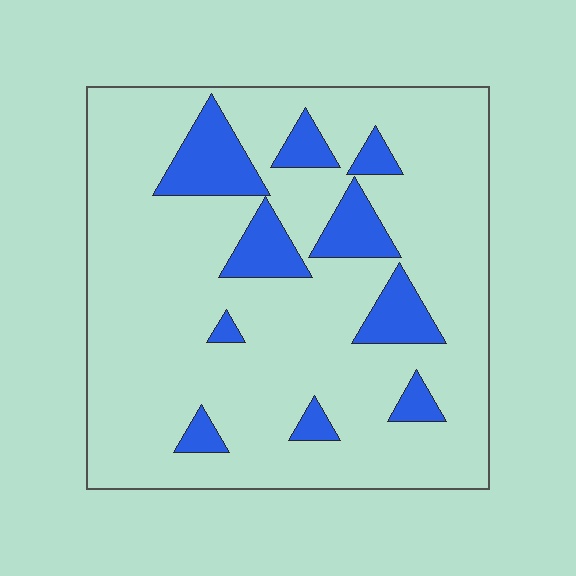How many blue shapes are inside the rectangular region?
10.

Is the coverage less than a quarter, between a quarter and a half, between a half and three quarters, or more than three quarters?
Less than a quarter.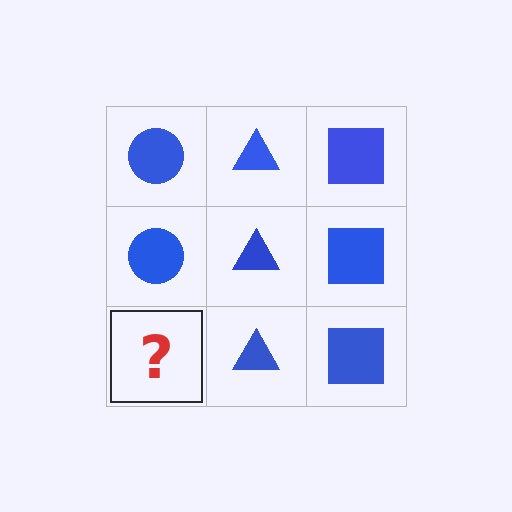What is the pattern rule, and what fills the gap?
The rule is that each column has a consistent shape. The gap should be filled with a blue circle.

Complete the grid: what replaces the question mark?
The question mark should be replaced with a blue circle.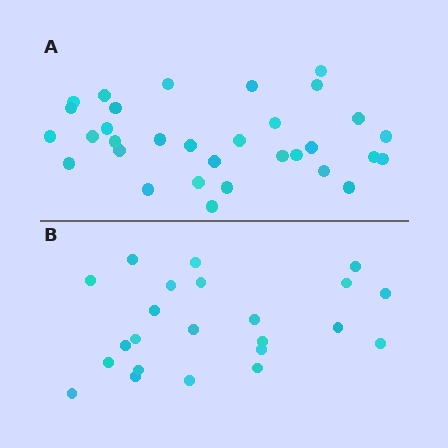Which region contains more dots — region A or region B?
Region A (the top region) has more dots.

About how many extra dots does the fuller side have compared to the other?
Region A has roughly 8 or so more dots than region B.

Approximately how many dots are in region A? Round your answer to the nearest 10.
About 30 dots. (The exact count is 32, which rounds to 30.)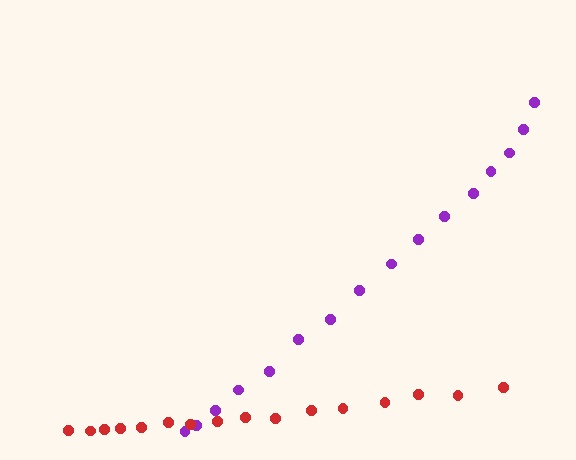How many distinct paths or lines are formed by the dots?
There are 2 distinct paths.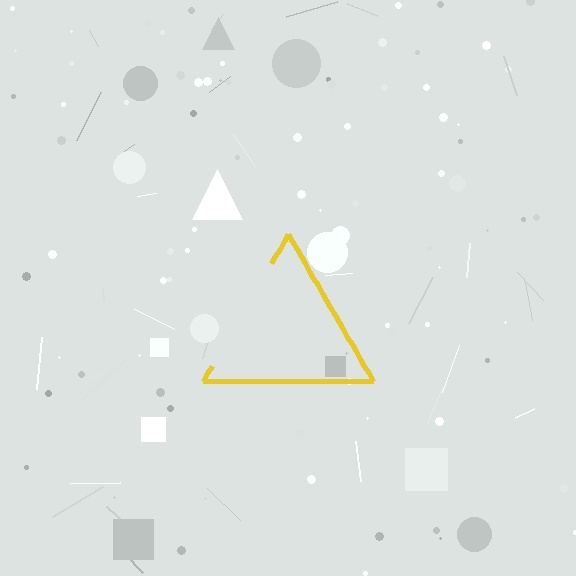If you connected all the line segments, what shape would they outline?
They would outline a triangle.